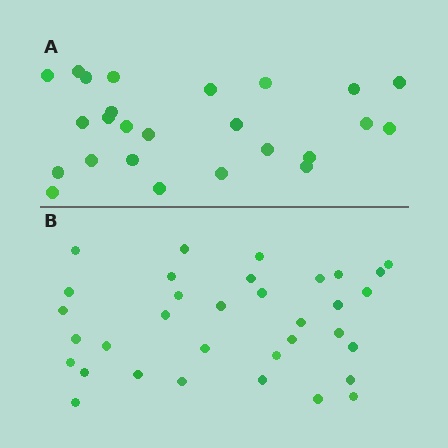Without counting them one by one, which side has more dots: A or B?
Region B (the bottom region) has more dots.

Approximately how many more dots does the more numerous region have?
Region B has roughly 8 or so more dots than region A.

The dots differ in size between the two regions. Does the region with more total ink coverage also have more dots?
No. Region A has more total ink coverage because its dots are larger, but region B actually contains more individual dots. Total area can be misleading — the number of items is what matters here.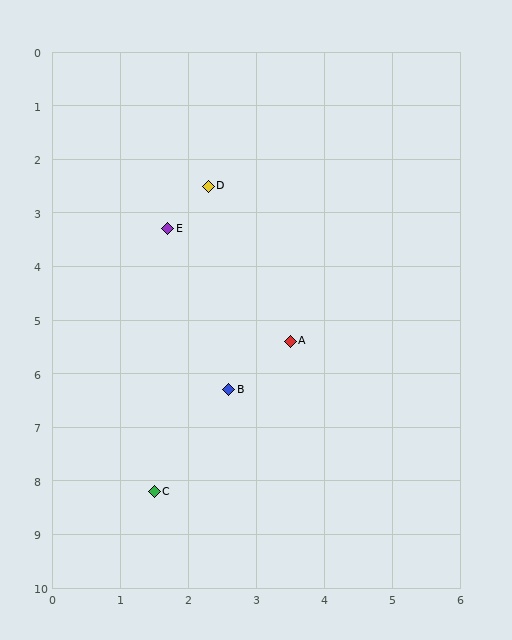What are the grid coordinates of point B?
Point B is at approximately (2.6, 6.3).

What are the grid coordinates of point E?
Point E is at approximately (1.7, 3.3).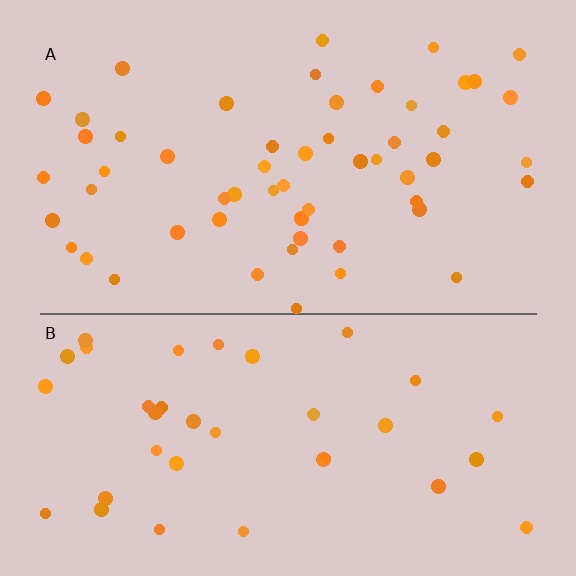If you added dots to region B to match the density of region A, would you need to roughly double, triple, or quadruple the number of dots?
Approximately double.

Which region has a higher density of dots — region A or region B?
A (the top).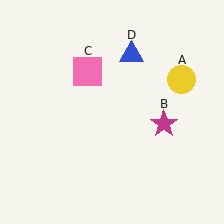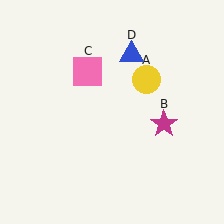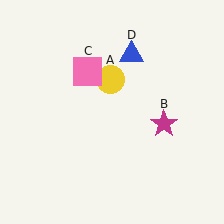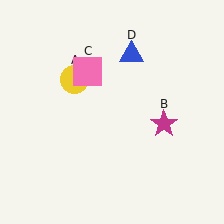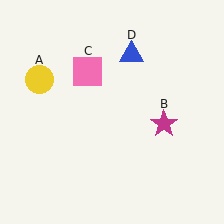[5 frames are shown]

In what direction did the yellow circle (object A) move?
The yellow circle (object A) moved left.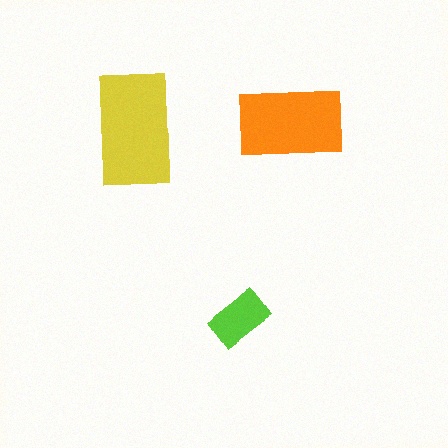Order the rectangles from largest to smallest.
the yellow one, the orange one, the lime one.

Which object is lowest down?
The lime rectangle is bottommost.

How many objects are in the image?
There are 3 objects in the image.